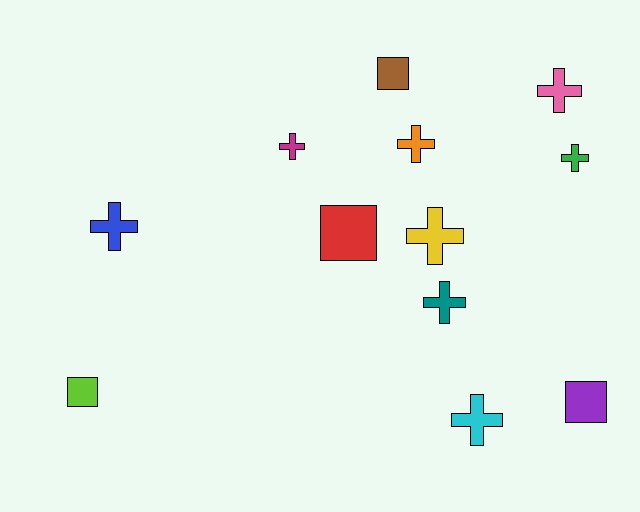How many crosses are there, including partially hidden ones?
There are 8 crosses.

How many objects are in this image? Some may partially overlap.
There are 12 objects.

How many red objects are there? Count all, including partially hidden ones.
There is 1 red object.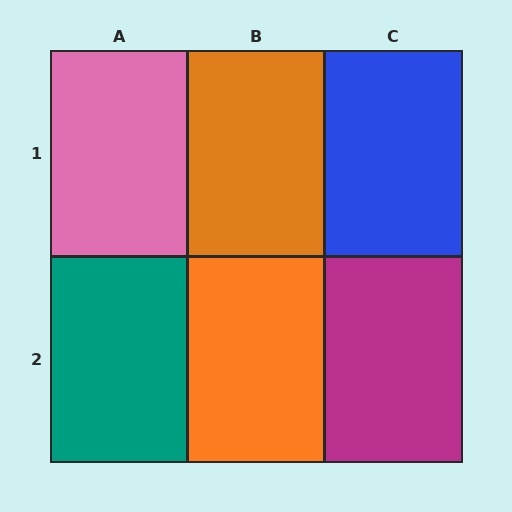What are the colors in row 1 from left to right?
Pink, orange, blue.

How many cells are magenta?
1 cell is magenta.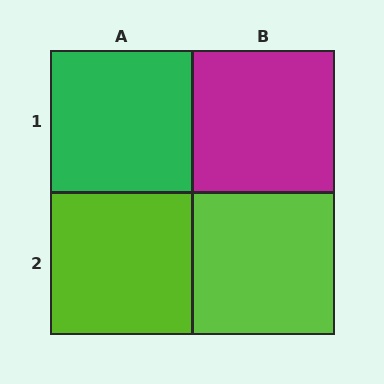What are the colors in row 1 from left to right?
Green, magenta.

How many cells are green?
1 cell is green.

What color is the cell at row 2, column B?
Lime.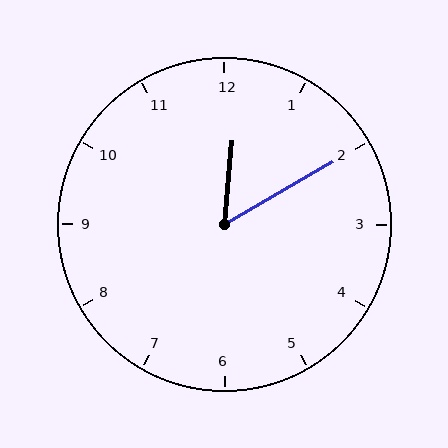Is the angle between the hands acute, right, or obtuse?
It is acute.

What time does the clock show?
12:10.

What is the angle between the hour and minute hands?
Approximately 55 degrees.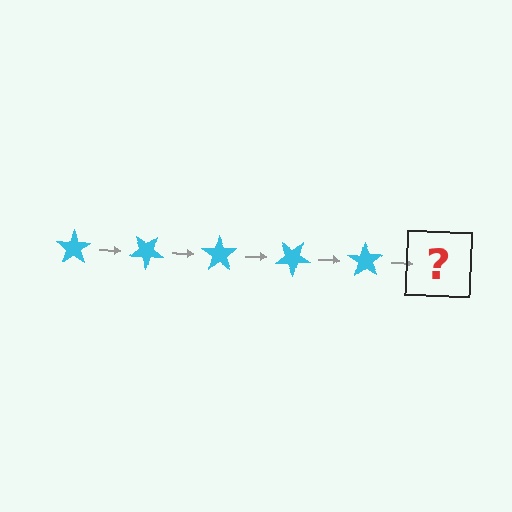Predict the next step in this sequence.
The next step is a cyan star rotated 175 degrees.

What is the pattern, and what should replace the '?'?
The pattern is that the star rotates 35 degrees each step. The '?' should be a cyan star rotated 175 degrees.